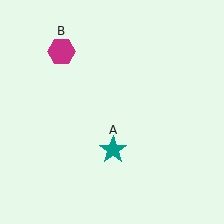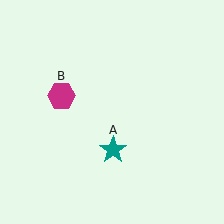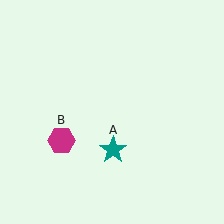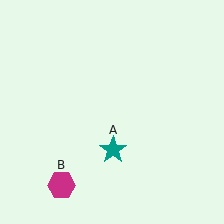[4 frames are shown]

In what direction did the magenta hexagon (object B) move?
The magenta hexagon (object B) moved down.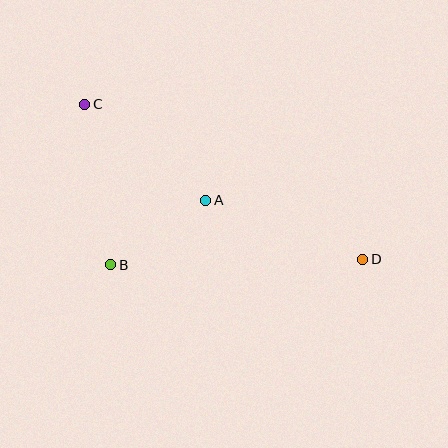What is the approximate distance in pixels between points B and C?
The distance between B and C is approximately 163 pixels.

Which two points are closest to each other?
Points A and B are closest to each other.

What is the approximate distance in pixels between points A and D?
The distance between A and D is approximately 168 pixels.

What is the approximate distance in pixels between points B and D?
The distance between B and D is approximately 252 pixels.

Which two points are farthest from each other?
Points C and D are farthest from each other.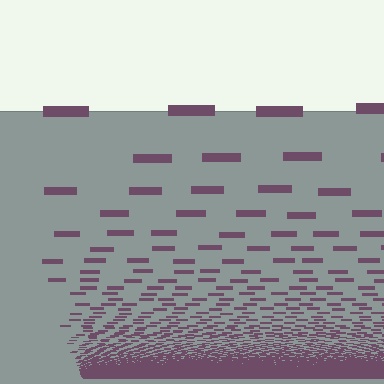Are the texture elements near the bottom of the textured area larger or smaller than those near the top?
Smaller. The gradient is inverted — elements near the bottom are smaller and denser.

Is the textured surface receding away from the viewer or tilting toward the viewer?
The surface appears to tilt toward the viewer. Texture elements get larger and sparser toward the top.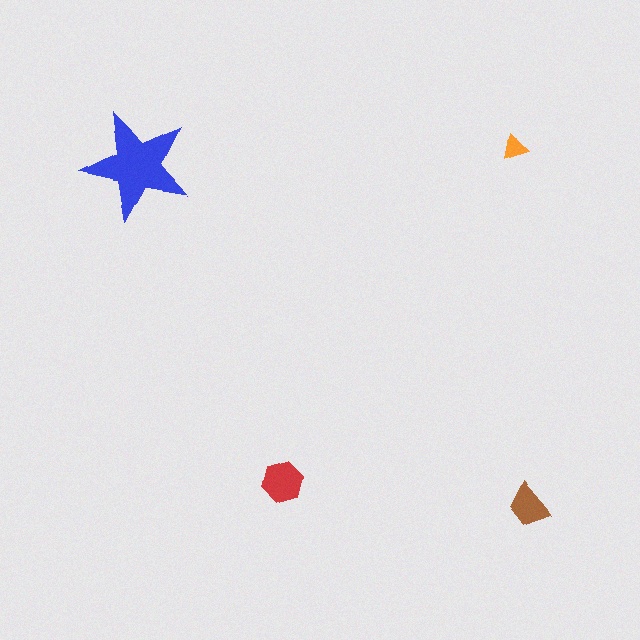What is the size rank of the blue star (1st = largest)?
1st.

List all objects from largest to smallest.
The blue star, the red hexagon, the brown trapezoid, the orange triangle.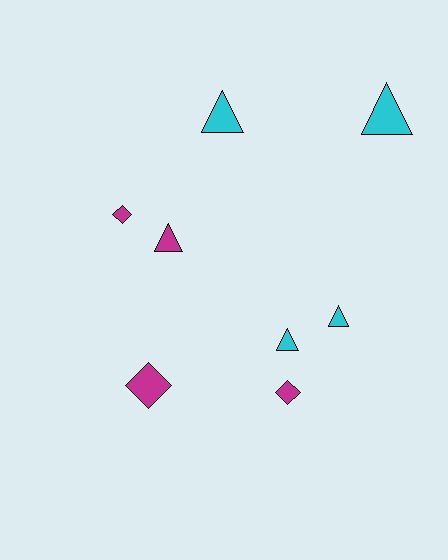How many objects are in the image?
There are 8 objects.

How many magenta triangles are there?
There is 1 magenta triangle.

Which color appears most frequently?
Cyan, with 4 objects.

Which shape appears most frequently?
Triangle, with 5 objects.